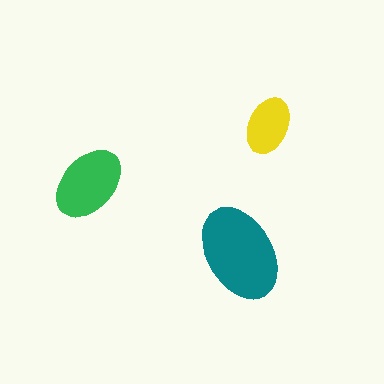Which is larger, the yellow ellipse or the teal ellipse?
The teal one.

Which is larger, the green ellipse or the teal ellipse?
The teal one.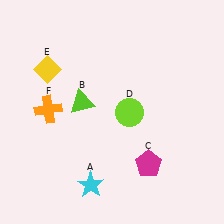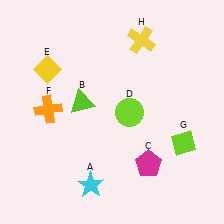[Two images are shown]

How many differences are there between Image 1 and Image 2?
There are 2 differences between the two images.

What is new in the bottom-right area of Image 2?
A lime diamond (G) was added in the bottom-right area of Image 2.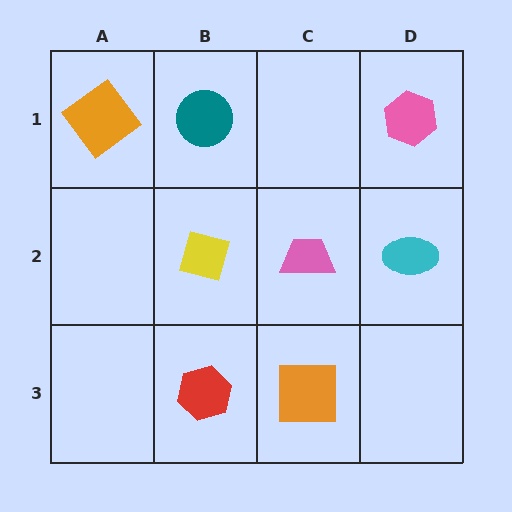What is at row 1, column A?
An orange diamond.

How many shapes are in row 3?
2 shapes.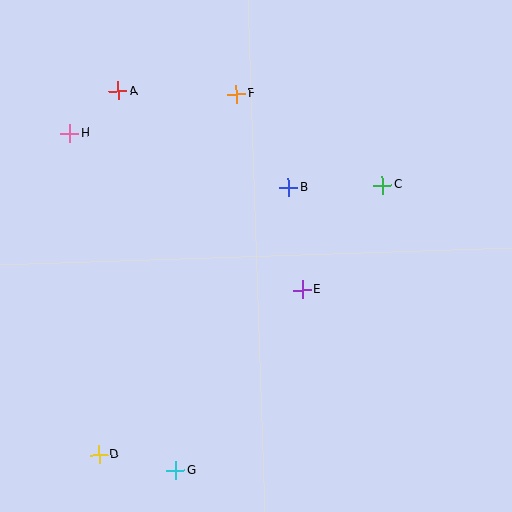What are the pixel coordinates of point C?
Point C is at (383, 185).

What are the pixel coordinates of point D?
Point D is at (99, 455).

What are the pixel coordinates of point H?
Point H is at (69, 134).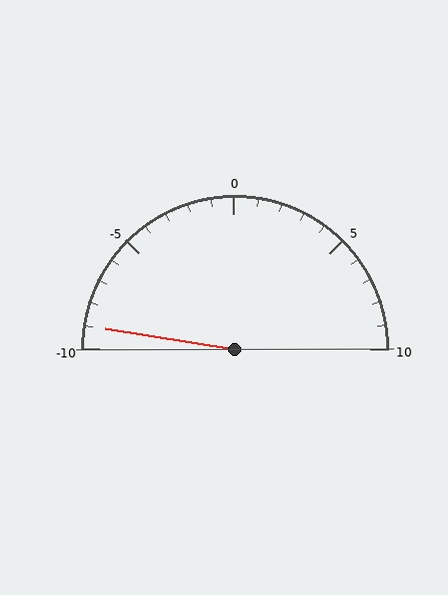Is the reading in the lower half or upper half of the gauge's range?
The reading is in the lower half of the range (-10 to 10).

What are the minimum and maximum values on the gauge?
The gauge ranges from -10 to 10.